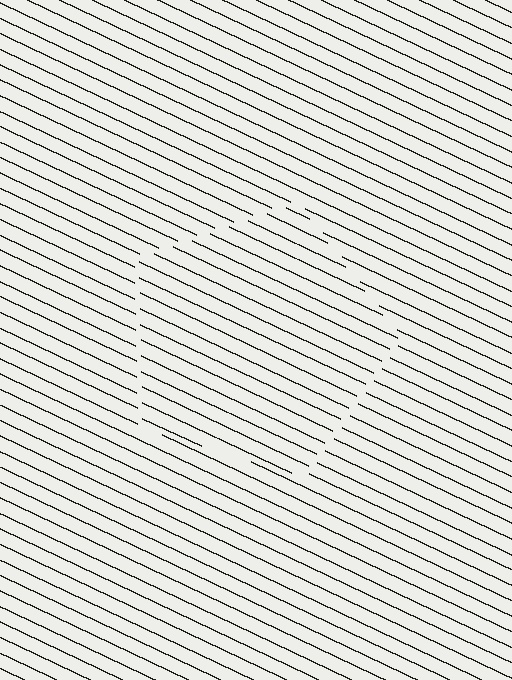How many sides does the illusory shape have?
5 sides — the line-ends trace a pentagon.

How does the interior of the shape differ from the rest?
The interior of the shape contains the same grating, shifted by half a period — the contour is defined by the phase discontinuity where line-ends from the inner and outer gratings abut.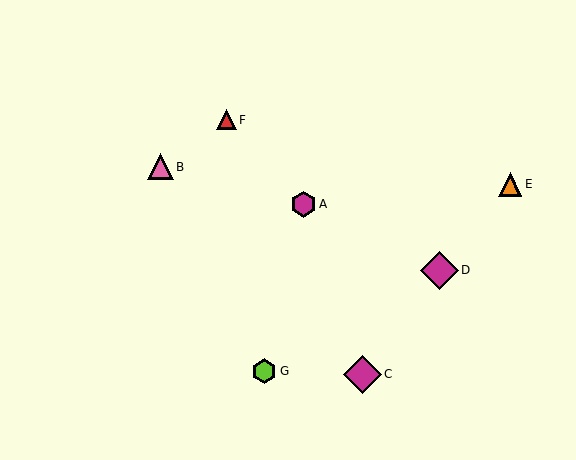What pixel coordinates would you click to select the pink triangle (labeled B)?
Click at (160, 167) to select the pink triangle B.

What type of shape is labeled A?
Shape A is a magenta hexagon.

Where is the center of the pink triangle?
The center of the pink triangle is at (160, 167).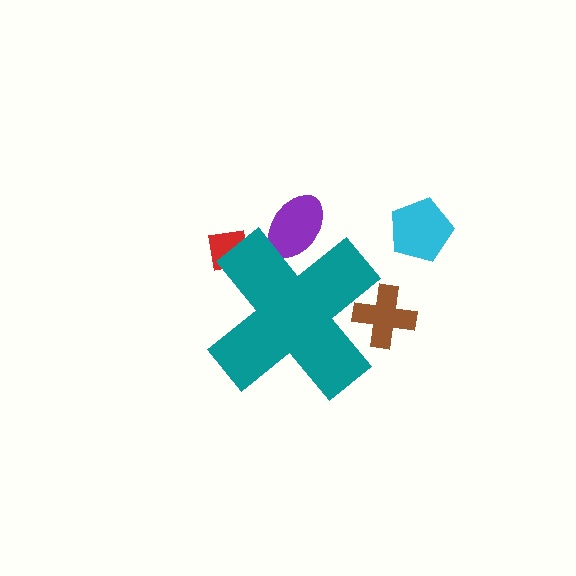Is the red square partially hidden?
Yes, the red square is partially hidden behind the teal cross.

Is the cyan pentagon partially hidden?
No, the cyan pentagon is fully visible.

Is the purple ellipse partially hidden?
Yes, the purple ellipse is partially hidden behind the teal cross.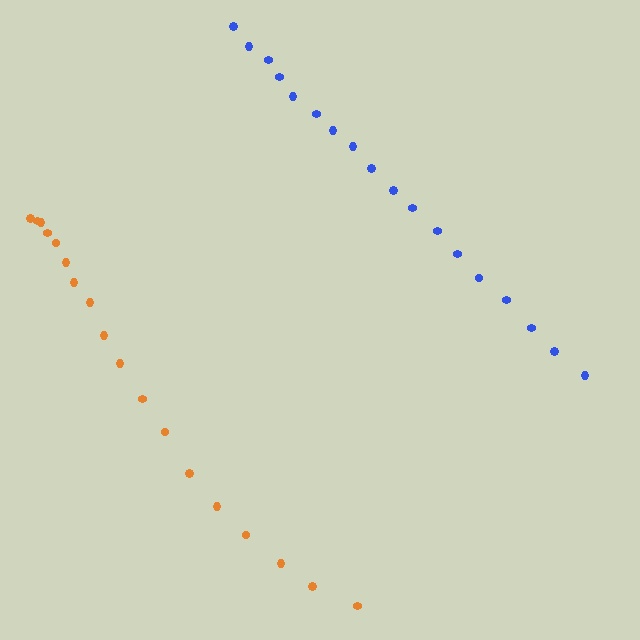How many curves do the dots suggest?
There are 2 distinct paths.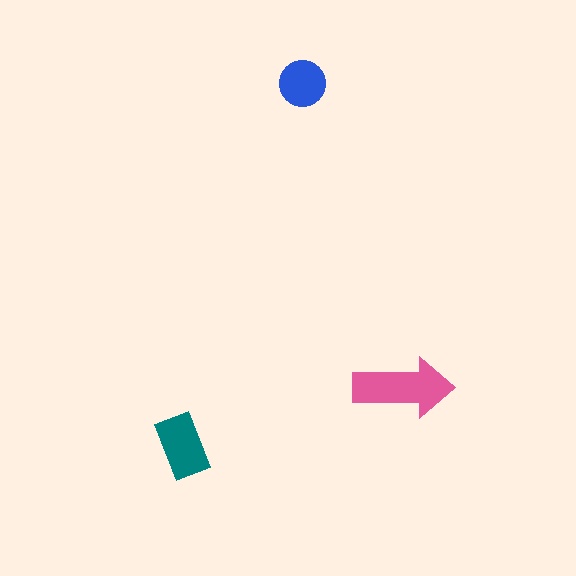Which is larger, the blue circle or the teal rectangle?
The teal rectangle.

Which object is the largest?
The pink arrow.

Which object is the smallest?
The blue circle.